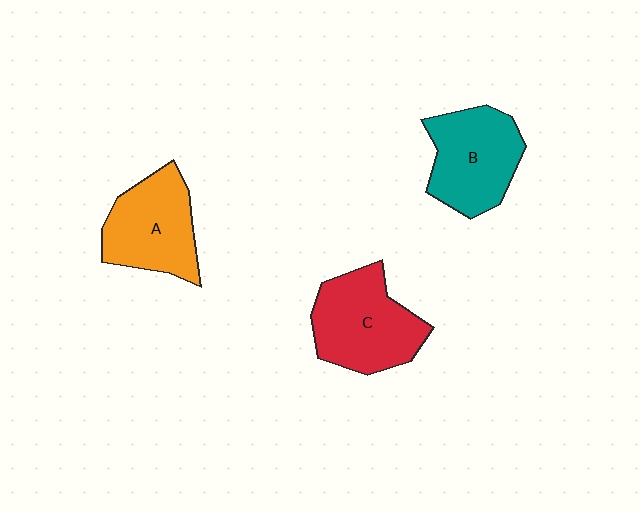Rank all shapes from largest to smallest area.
From largest to smallest: C (red), B (teal), A (orange).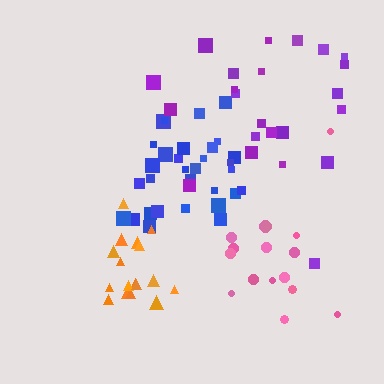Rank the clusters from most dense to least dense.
blue, orange, pink, purple.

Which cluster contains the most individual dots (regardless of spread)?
Blue (31).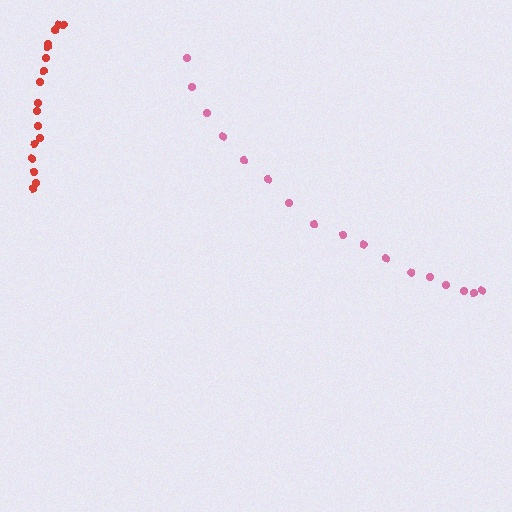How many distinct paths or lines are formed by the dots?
There are 2 distinct paths.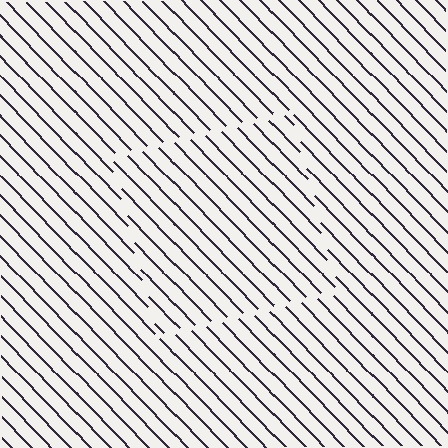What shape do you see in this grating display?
An illusory square. The interior of the shape contains the same grating, shifted by half a period — the contour is defined by the phase discontinuity where line-ends from the inner and outer gratings abut.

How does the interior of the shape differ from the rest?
The interior of the shape contains the same grating, shifted by half a period — the contour is defined by the phase discontinuity where line-ends from the inner and outer gratings abut.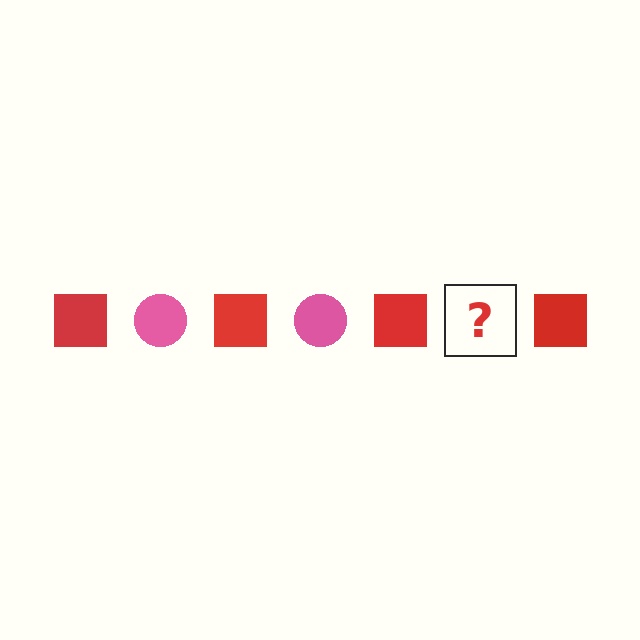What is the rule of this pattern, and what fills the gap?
The rule is that the pattern alternates between red square and pink circle. The gap should be filled with a pink circle.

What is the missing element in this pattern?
The missing element is a pink circle.